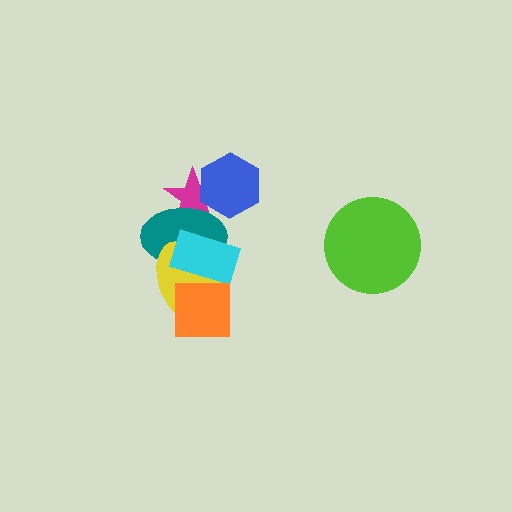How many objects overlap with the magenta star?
2 objects overlap with the magenta star.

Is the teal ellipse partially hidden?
Yes, it is partially covered by another shape.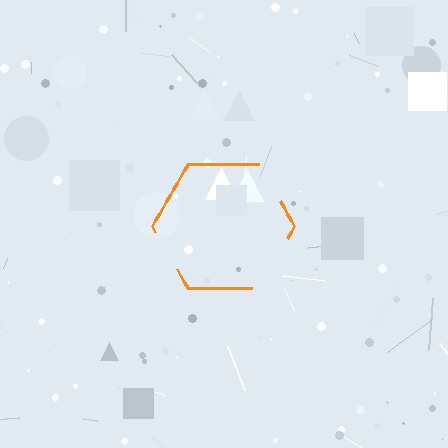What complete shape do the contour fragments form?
The contour fragments form a hexagon.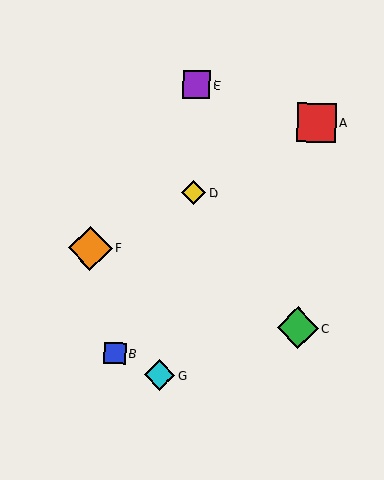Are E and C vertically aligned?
No, E is at x≈196 and C is at x≈298.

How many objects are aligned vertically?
2 objects (D, E) are aligned vertically.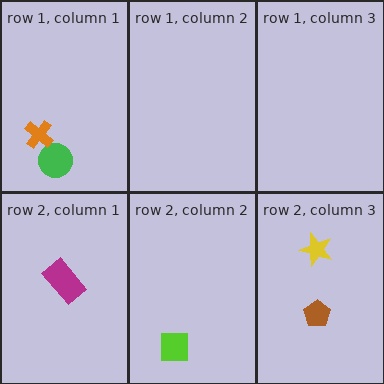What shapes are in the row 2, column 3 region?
The brown pentagon, the yellow star.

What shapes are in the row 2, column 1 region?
The magenta rectangle.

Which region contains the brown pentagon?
The row 2, column 3 region.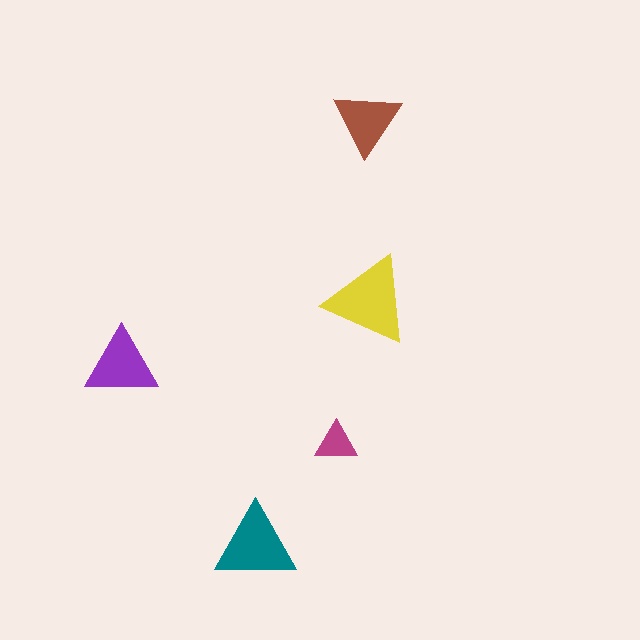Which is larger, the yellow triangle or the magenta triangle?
The yellow one.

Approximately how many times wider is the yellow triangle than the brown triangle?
About 1.5 times wider.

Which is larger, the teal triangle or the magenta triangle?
The teal one.